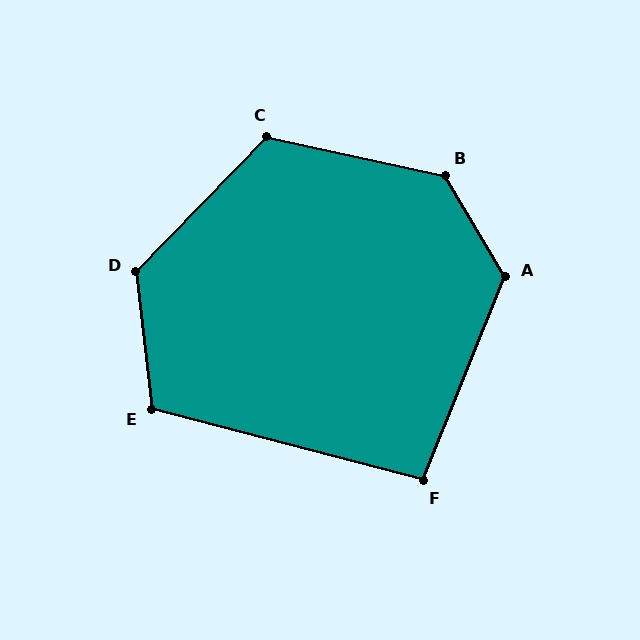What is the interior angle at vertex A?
Approximately 127 degrees (obtuse).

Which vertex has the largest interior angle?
B, at approximately 133 degrees.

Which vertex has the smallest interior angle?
F, at approximately 97 degrees.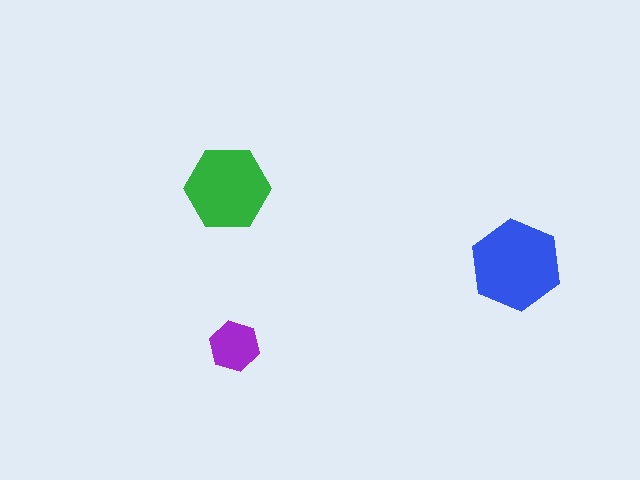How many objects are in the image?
There are 3 objects in the image.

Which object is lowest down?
The purple hexagon is bottommost.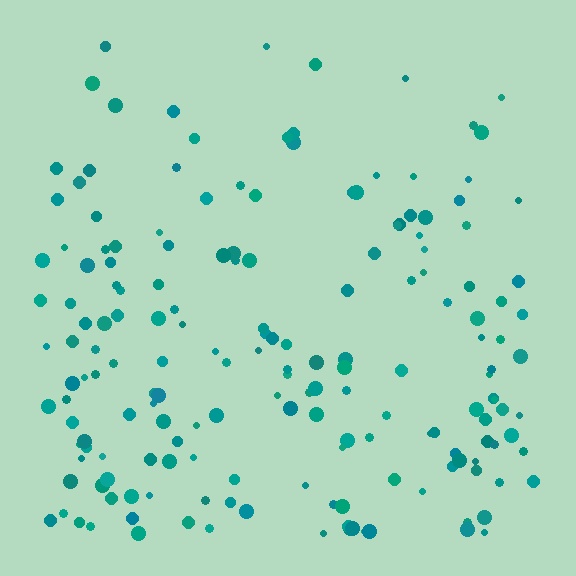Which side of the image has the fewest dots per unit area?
The top.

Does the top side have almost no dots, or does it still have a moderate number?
Still a moderate number, just noticeably fewer than the bottom.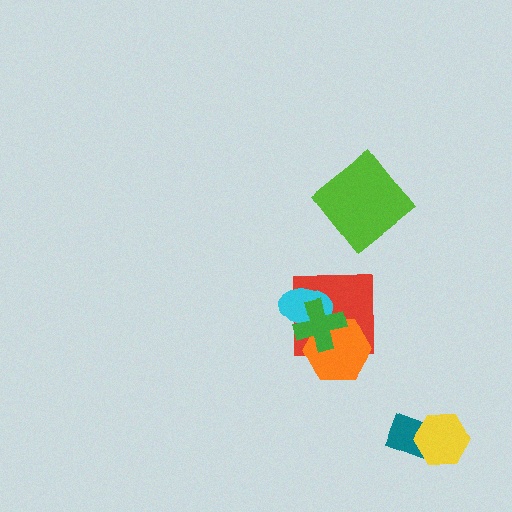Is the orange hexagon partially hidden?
Yes, it is partially covered by another shape.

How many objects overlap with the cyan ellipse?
3 objects overlap with the cyan ellipse.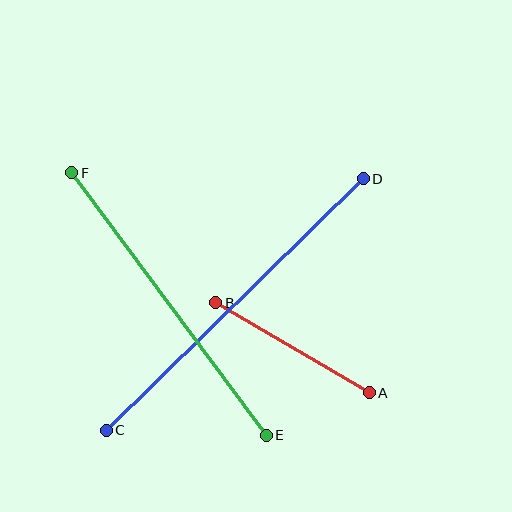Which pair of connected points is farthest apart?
Points C and D are farthest apart.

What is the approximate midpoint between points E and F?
The midpoint is at approximately (169, 304) pixels.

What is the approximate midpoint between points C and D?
The midpoint is at approximately (235, 304) pixels.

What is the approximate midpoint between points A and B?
The midpoint is at approximately (292, 348) pixels.